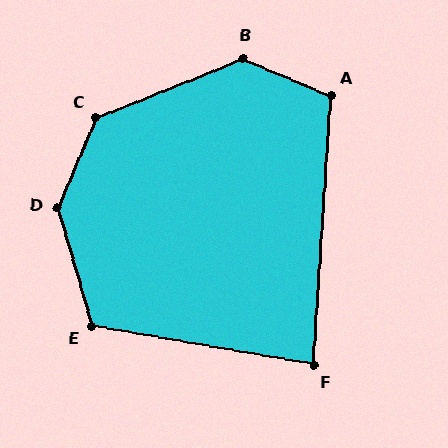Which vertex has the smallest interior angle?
F, at approximately 84 degrees.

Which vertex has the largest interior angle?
D, at approximately 141 degrees.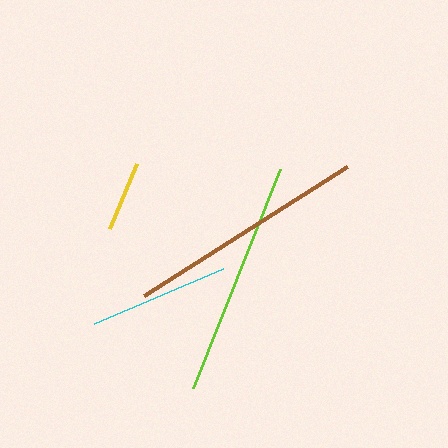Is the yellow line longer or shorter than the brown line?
The brown line is longer than the yellow line.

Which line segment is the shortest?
The yellow line is the shortest at approximately 70 pixels.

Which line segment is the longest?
The brown line is the longest at approximately 241 pixels.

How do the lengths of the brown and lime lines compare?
The brown and lime lines are approximately the same length.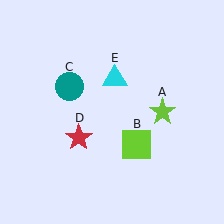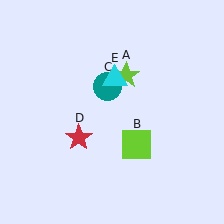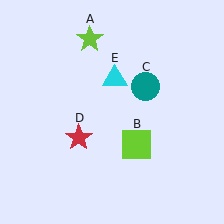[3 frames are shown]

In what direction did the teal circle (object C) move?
The teal circle (object C) moved right.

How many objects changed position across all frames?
2 objects changed position: lime star (object A), teal circle (object C).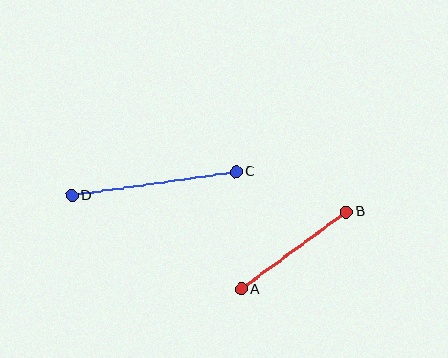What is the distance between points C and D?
The distance is approximately 166 pixels.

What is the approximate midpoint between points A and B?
The midpoint is at approximately (294, 250) pixels.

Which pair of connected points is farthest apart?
Points C and D are farthest apart.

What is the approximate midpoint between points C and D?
The midpoint is at approximately (154, 184) pixels.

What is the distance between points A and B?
The distance is approximately 130 pixels.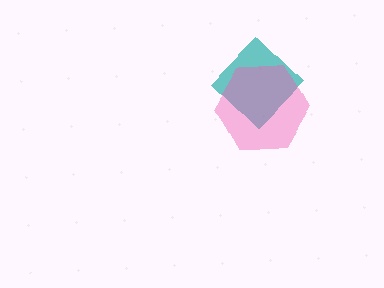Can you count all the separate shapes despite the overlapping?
Yes, there are 2 separate shapes.